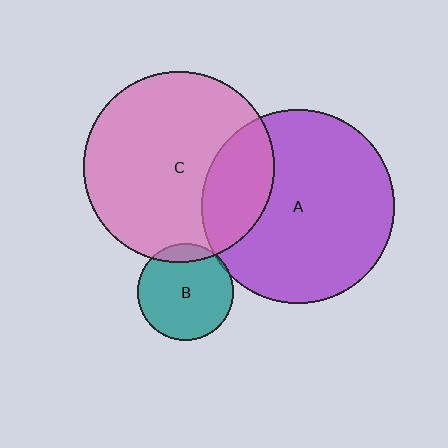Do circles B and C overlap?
Yes.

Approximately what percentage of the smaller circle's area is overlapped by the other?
Approximately 10%.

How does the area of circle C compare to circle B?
Approximately 3.9 times.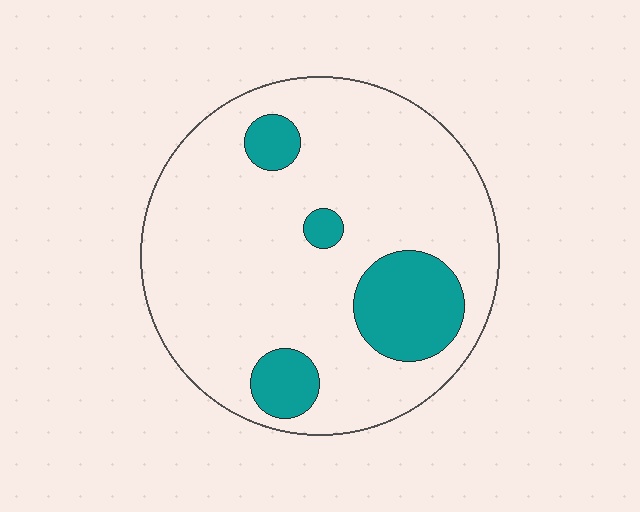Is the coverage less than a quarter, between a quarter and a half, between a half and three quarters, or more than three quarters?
Less than a quarter.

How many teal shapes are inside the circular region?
4.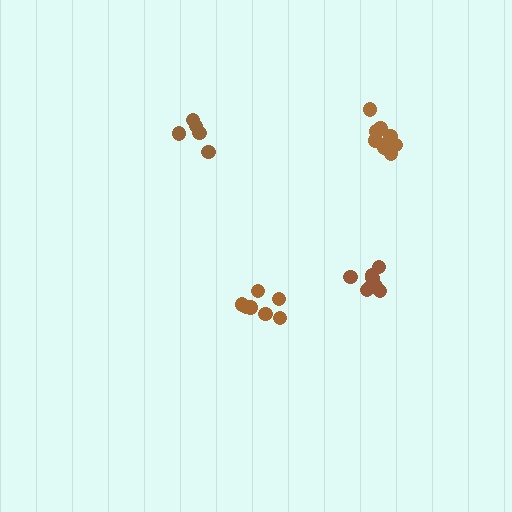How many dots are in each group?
Group 1: 8 dots, Group 2: 7 dots, Group 3: 11 dots, Group 4: 5 dots (31 total).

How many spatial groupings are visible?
There are 4 spatial groupings.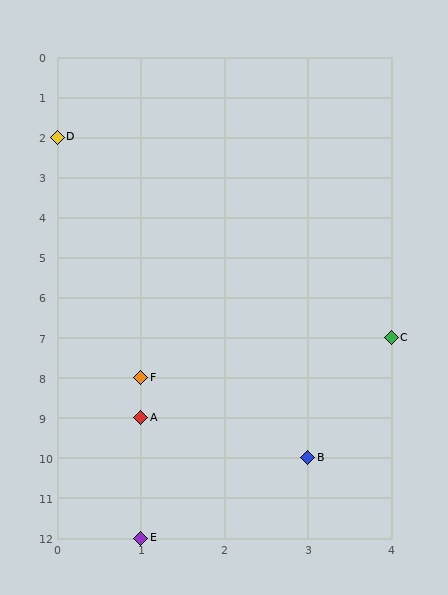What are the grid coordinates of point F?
Point F is at grid coordinates (1, 8).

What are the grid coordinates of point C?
Point C is at grid coordinates (4, 7).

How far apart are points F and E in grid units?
Points F and E are 4 rows apart.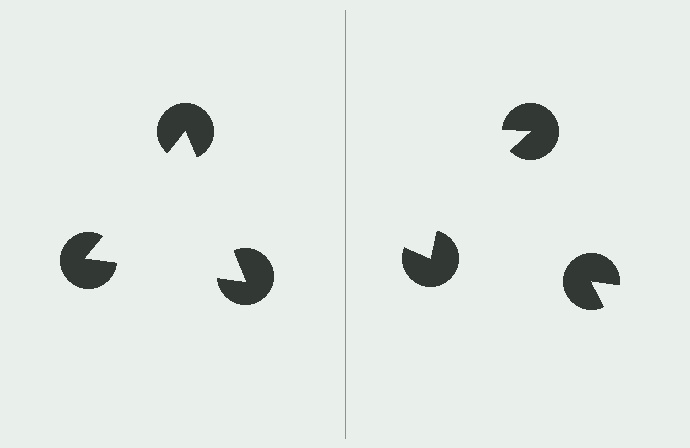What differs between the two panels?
The pac-man discs are positioned identically on both sides; only the wedge orientations differ. On the left they align to a triangle; on the right they are misaligned.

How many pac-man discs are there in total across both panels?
6 — 3 on each side.